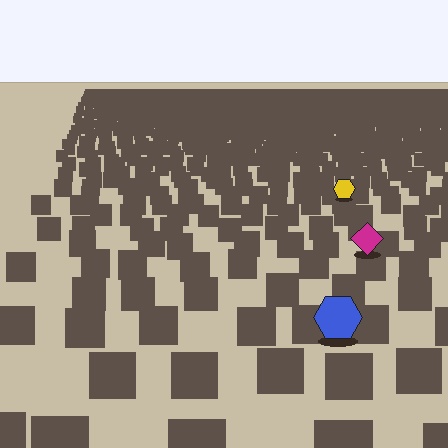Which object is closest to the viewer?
The blue hexagon is closest. The texture marks near it are larger and more spread out.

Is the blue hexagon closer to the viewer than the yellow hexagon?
Yes. The blue hexagon is closer — you can tell from the texture gradient: the ground texture is coarser near it.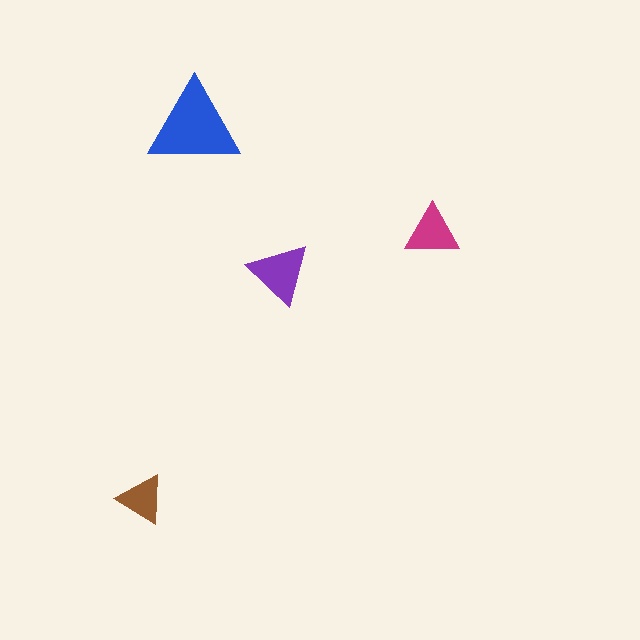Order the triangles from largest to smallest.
the blue one, the purple one, the magenta one, the brown one.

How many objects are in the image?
There are 4 objects in the image.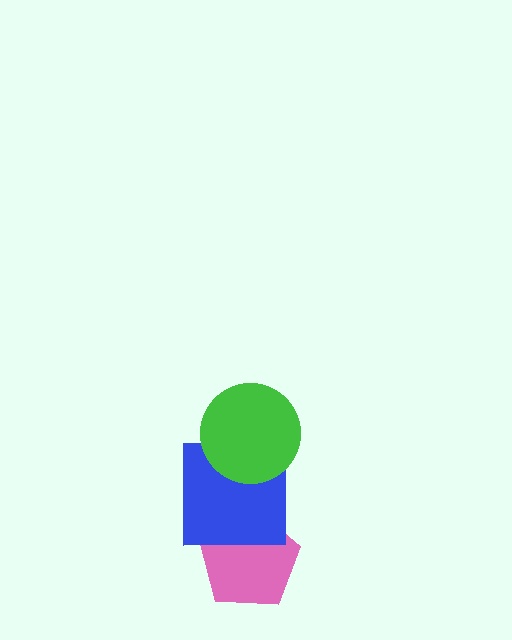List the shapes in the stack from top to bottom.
From top to bottom: the green circle, the blue square, the pink pentagon.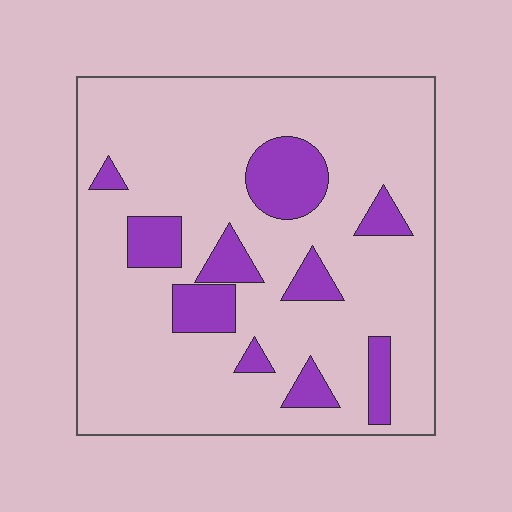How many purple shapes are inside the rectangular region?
10.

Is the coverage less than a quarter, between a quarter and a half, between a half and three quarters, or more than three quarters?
Less than a quarter.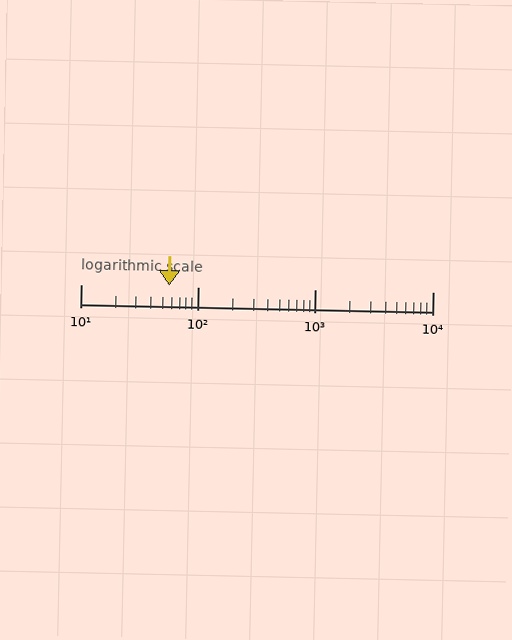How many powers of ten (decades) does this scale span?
The scale spans 3 decades, from 10 to 10000.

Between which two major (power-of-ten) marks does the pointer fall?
The pointer is between 10 and 100.